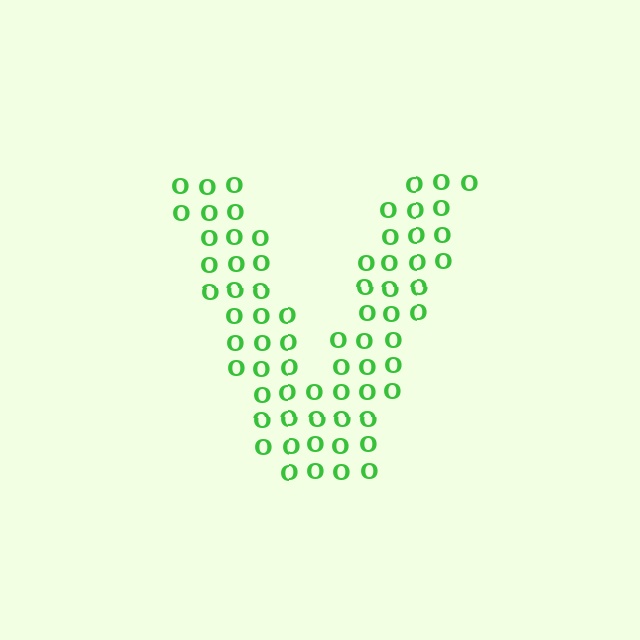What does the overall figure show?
The overall figure shows the letter V.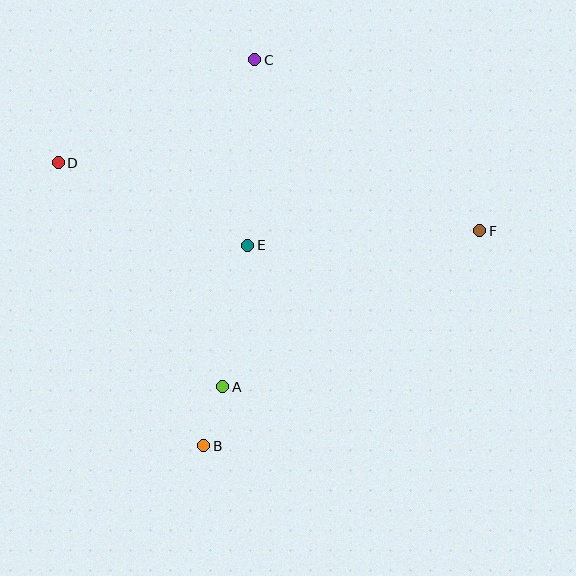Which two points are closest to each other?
Points A and B are closest to each other.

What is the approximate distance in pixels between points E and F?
The distance between E and F is approximately 233 pixels.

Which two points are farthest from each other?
Points D and F are farthest from each other.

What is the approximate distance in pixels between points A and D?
The distance between A and D is approximately 278 pixels.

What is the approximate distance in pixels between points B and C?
The distance between B and C is approximately 390 pixels.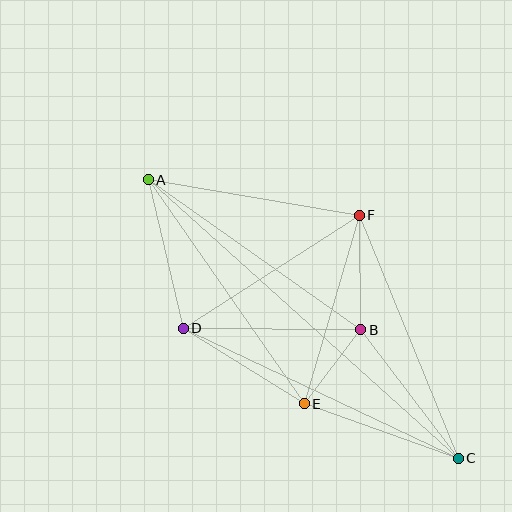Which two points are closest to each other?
Points B and E are closest to each other.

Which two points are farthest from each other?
Points A and C are farthest from each other.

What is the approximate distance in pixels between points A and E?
The distance between A and E is approximately 273 pixels.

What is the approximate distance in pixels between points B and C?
The distance between B and C is approximately 161 pixels.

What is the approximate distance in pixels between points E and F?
The distance between E and F is approximately 196 pixels.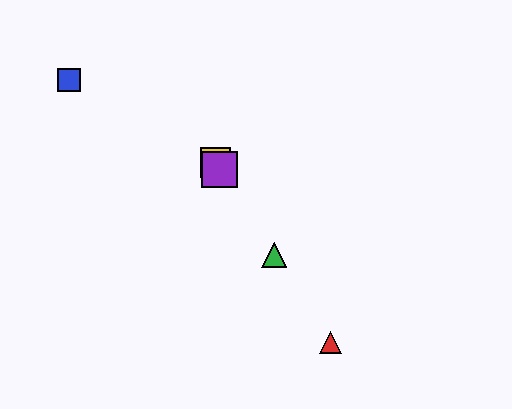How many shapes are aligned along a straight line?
4 shapes (the red triangle, the green triangle, the yellow square, the purple square) are aligned along a straight line.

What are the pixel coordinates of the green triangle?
The green triangle is at (274, 255).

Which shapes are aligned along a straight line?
The red triangle, the green triangle, the yellow square, the purple square are aligned along a straight line.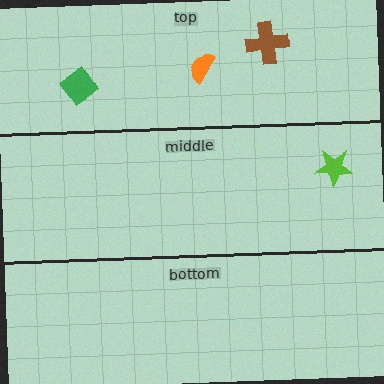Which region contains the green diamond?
The top region.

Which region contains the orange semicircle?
The top region.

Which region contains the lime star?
The middle region.